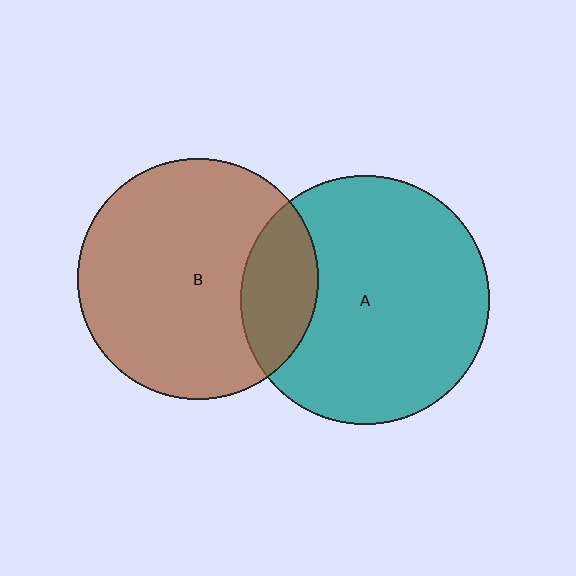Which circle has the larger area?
Circle A (teal).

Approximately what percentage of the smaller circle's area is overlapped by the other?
Approximately 20%.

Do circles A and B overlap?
Yes.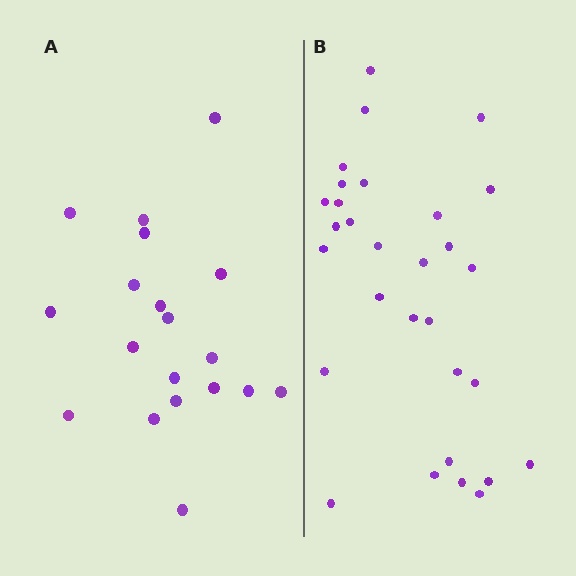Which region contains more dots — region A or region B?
Region B (the right region) has more dots.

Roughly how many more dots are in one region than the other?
Region B has roughly 12 or so more dots than region A.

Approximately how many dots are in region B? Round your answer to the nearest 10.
About 30 dots.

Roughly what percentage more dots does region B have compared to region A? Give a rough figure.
About 60% more.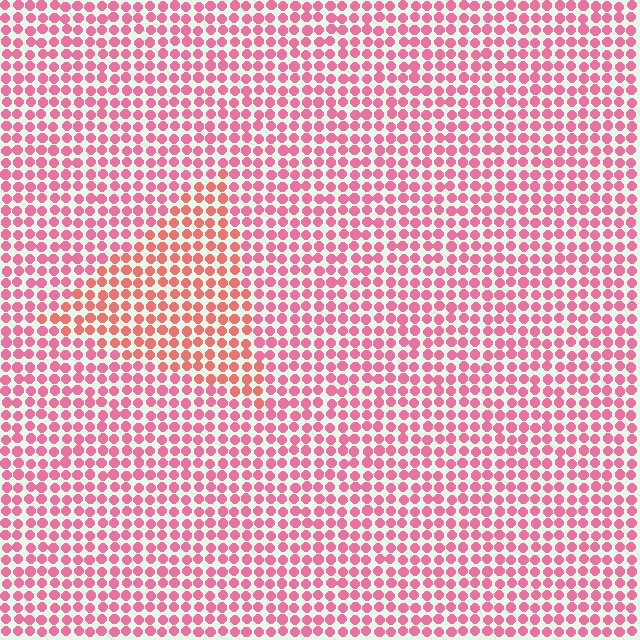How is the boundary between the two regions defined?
The boundary is defined purely by a slight shift in hue (about 25 degrees). Spacing, size, and orientation are identical on both sides.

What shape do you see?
I see a triangle.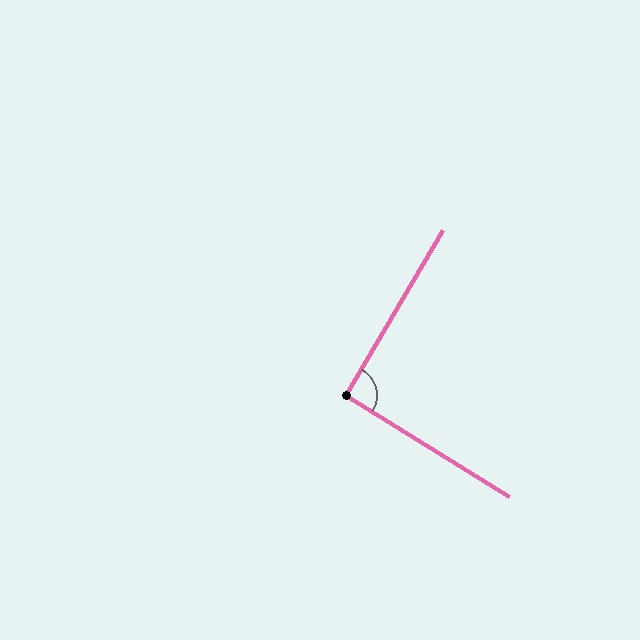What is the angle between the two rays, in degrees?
Approximately 91 degrees.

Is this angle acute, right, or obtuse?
It is approximately a right angle.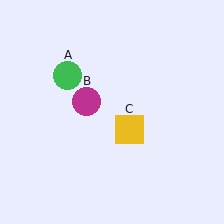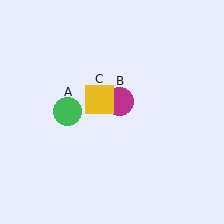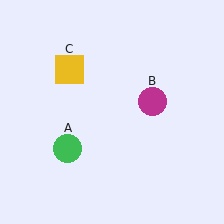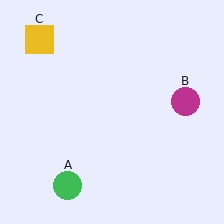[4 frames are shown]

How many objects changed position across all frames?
3 objects changed position: green circle (object A), magenta circle (object B), yellow square (object C).